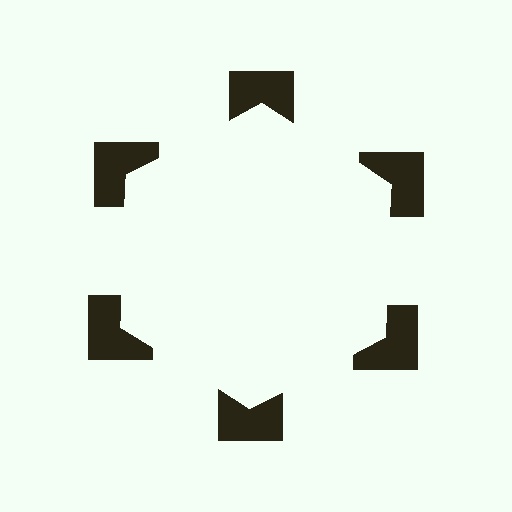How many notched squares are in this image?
There are 6 — one at each vertex of the illusory hexagon.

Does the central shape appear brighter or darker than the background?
It typically appears slightly brighter than the background, even though no actual brightness change is drawn.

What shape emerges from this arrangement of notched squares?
An illusory hexagon — its edges are inferred from the aligned wedge cuts in the notched squares, not physically drawn.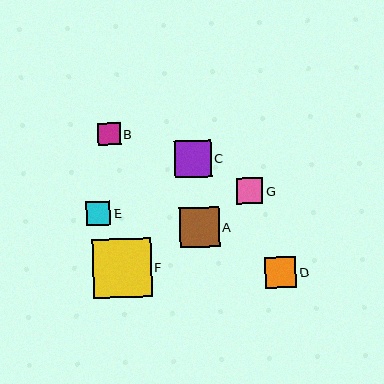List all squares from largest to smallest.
From largest to smallest: F, A, C, D, G, E, B.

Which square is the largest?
Square F is the largest with a size of approximately 59 pixels.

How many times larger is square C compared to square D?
Square C is approximately 1.2 times the size of square D.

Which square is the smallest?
Square B is the smallest with a size of approximately 23 pixels.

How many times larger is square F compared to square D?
Square F is approximately 1.9 times the size of square D.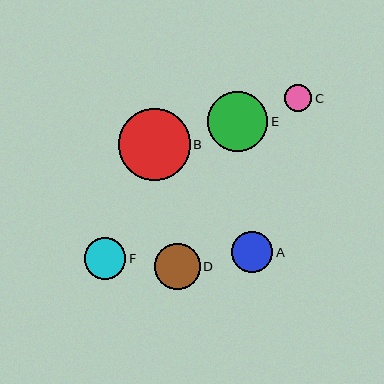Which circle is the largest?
Circle B is the largest with a size of approximately 72 pixels.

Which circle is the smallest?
Circle C is the smallest with a size of approximately 27 pixels.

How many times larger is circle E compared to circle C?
Circle E is approximately 2.3 times the size of circle C.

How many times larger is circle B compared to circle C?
Circle B is approximately 2.7 times the size of circle C.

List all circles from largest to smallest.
From largest to smallest: B, E, D, A, F, C.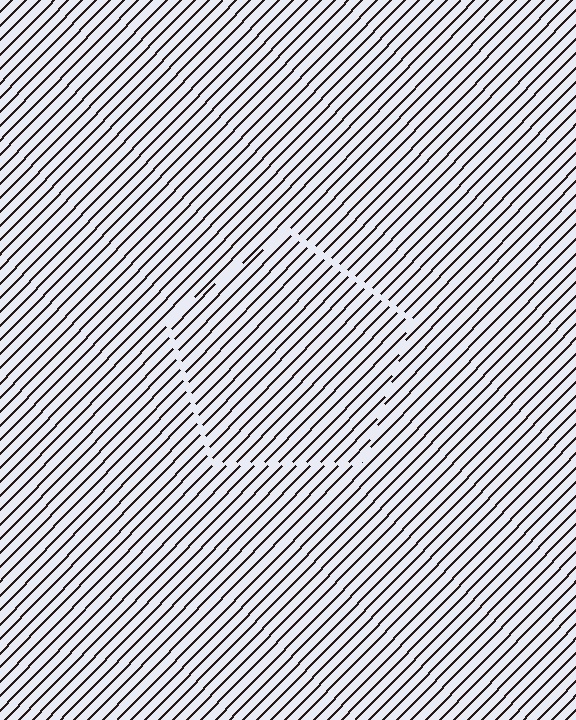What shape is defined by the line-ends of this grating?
An illusory pentagon. The interior of the shape contains the same grating, shifted by half a period — the contour is defined by the phase discontinuity where line-ends from the inner and outer gratings abut.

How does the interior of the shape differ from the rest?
The interior of the shape contains the same grating, shifted by half a period — the contour is defined by the phase discontinuity where line-ends from the inner and outer gratings abut.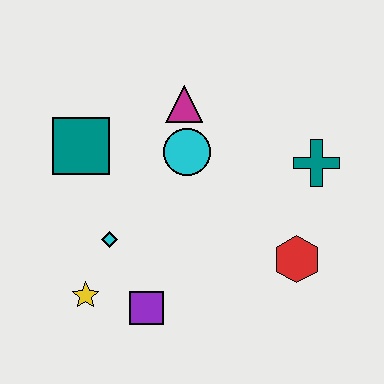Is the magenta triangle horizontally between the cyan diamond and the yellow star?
No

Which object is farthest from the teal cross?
The yellow star is farthest from the teal cross.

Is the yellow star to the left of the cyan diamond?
Yes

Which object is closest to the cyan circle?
The magenta triangle is closest to the cyan circle.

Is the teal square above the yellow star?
Yes